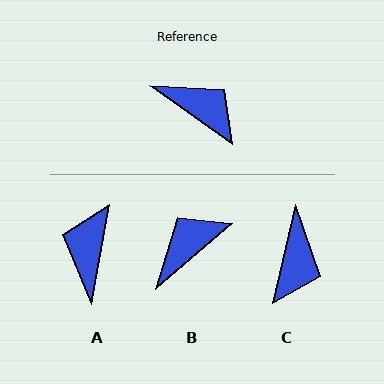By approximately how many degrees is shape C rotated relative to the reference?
Approximately 68 degrees clockwise.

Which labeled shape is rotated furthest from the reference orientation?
A, about 115 degrees away.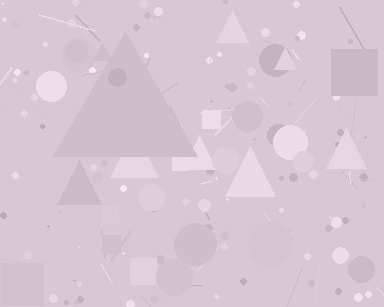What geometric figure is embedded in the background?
A triangle is embedded in the background.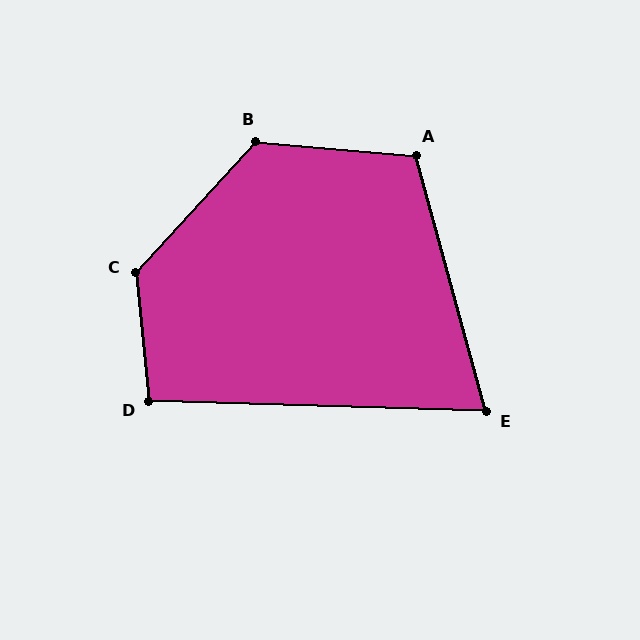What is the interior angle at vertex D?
Approximately 97 degrees (obtuse).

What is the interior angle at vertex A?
Approximately 111 degrees (obtuse).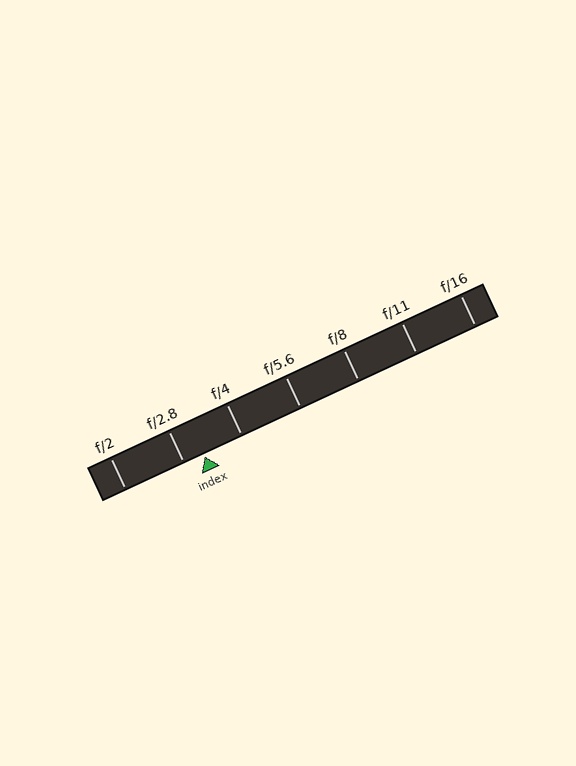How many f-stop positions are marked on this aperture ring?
There are 7 f-stop positions marked.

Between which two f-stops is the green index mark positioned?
The index mark is between f/2.8 and f/4.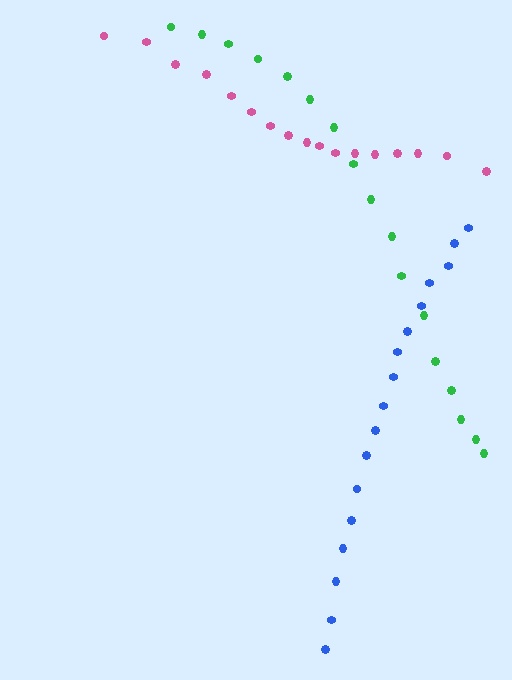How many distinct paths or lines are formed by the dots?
There are 3 distinct paths.